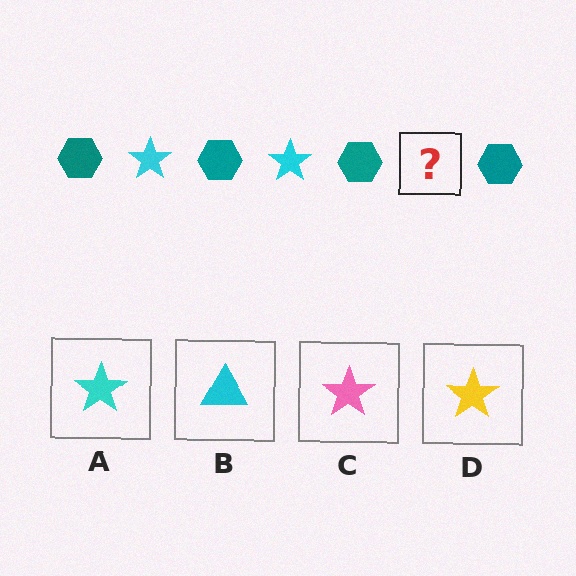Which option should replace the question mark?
Option A.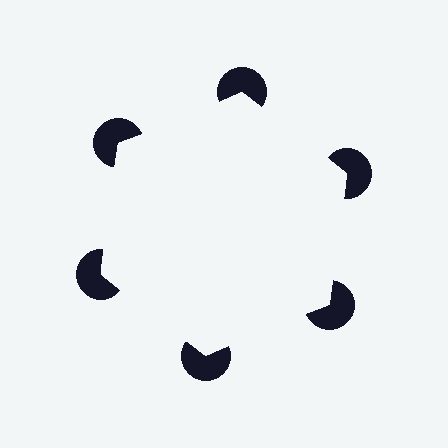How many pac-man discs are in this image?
There are 6 — one at each vertex of the illusory hexagon.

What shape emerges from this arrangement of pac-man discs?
An illusory hexagon — its edges are inferred from the aligned wedge cuts in the pac-man discs, not physically drawn.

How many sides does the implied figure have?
6 sides.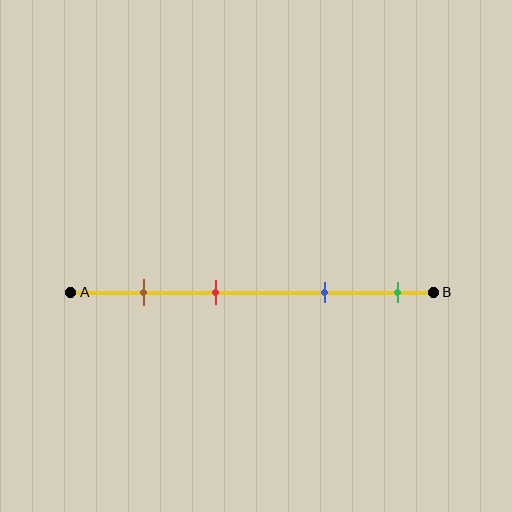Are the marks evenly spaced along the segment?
No, the marks are not evenly spaced.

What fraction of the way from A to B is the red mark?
The red mark is approximately 40% (0.4) of the way from A to B.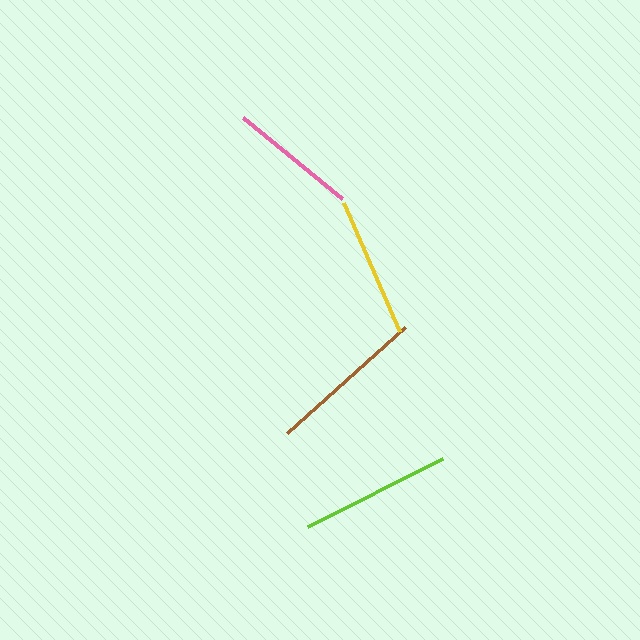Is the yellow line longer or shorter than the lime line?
The lime line is longer than the yellow line.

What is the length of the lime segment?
The lime segment is approximately 152 pixels long.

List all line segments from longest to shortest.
From longest to shortest: brown, lime, yellow, pink.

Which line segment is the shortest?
The pink line is the shortest at approximately 128 pixels.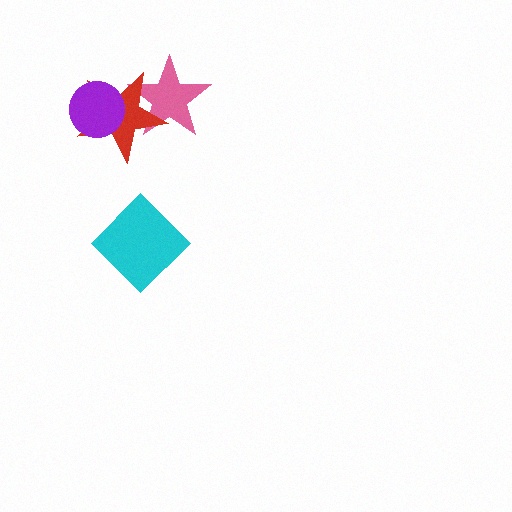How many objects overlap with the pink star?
1 object overlaps with the pink star.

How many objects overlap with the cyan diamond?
0 objects overlap with the cyan diamond.